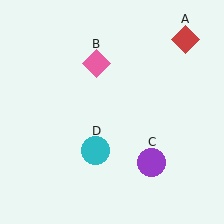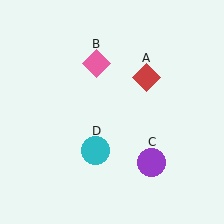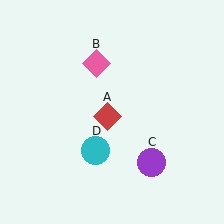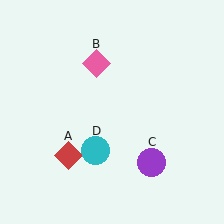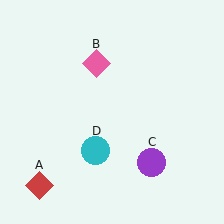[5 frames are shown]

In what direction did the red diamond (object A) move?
The red diamond (object A) moved down and to the left.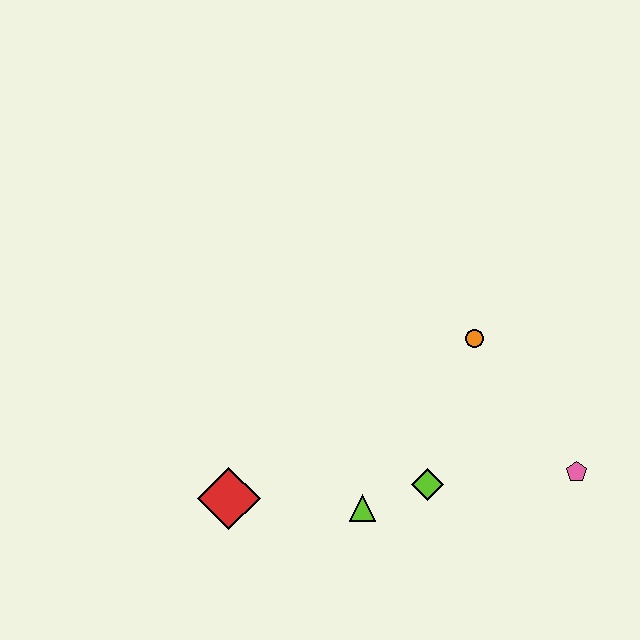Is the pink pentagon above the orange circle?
No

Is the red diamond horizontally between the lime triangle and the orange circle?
No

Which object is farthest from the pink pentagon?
The red diamond is farthest from the pink pentagon.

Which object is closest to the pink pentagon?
The lime diamond is closest to the pink pentagon.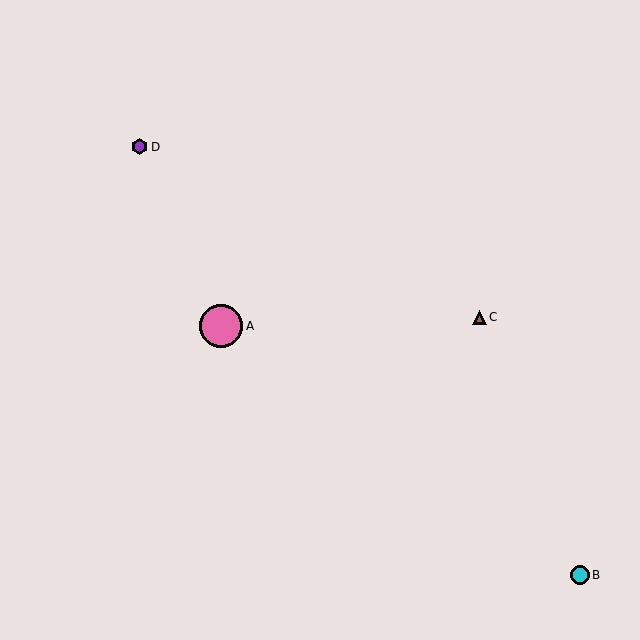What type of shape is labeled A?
Shape A is a pink circle.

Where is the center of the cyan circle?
The center of the cyan circle is at (580, 575).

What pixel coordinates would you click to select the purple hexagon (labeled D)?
Click at (139, 147) to select the purple hexagon D.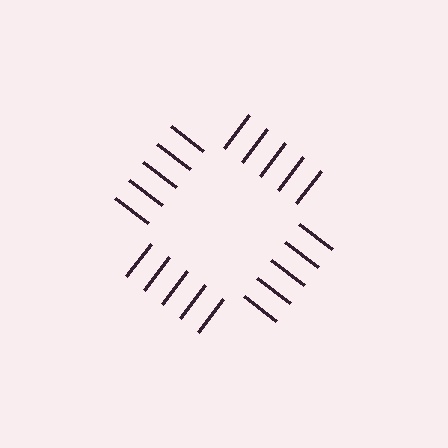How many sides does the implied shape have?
4 sides — the line-ends trace a square.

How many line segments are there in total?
20 — 5 along each of the 4 edges.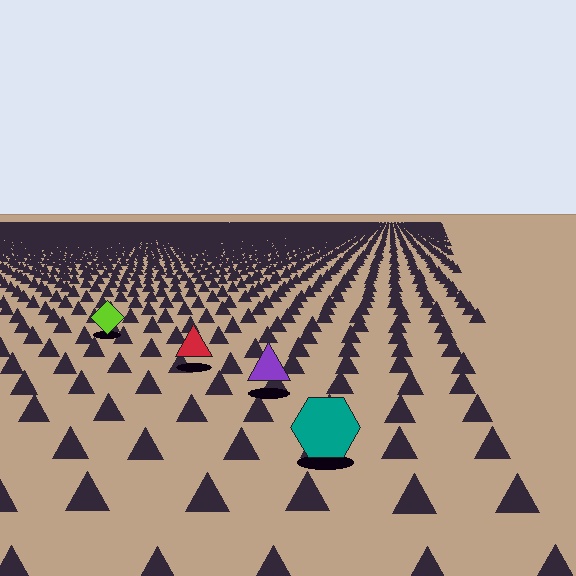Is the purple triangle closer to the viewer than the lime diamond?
Yes. The purple triangle is closer — you can tell from the texture gradient: the ground texture is coarser near it.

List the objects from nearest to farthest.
From nearest to farthest: the teal hexagon, the purple triangle, the red triangle, the lime diamond.